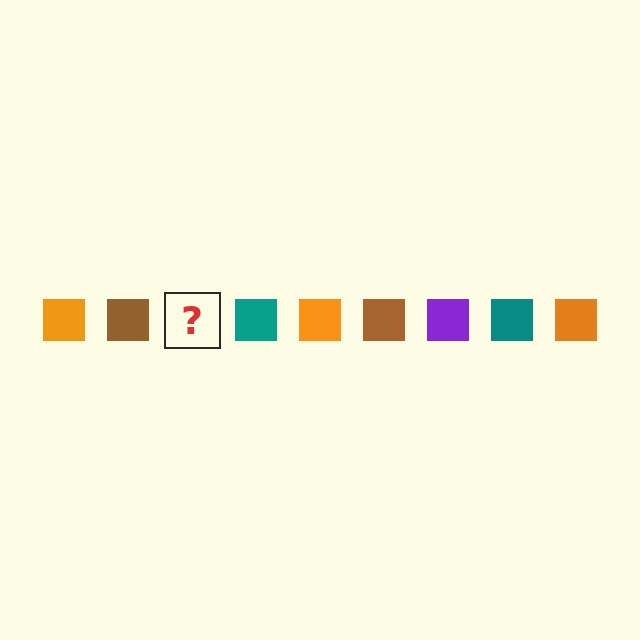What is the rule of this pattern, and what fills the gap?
The rule is that the pattern cycles through orange, brown, purple, teal squares. The gap should be filled with a purple square.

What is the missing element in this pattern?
The missing element is a purple square.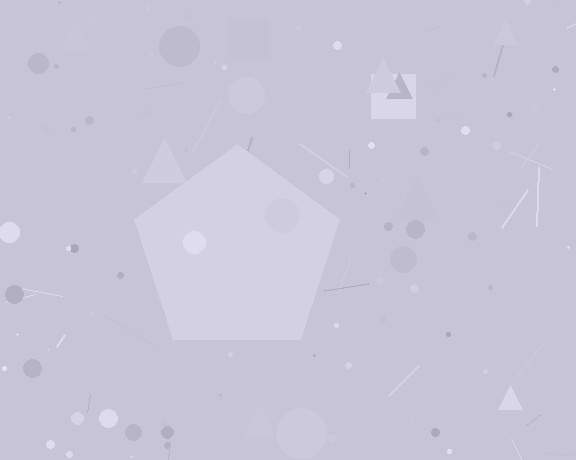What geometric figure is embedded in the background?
A pentagon is embedded in the background.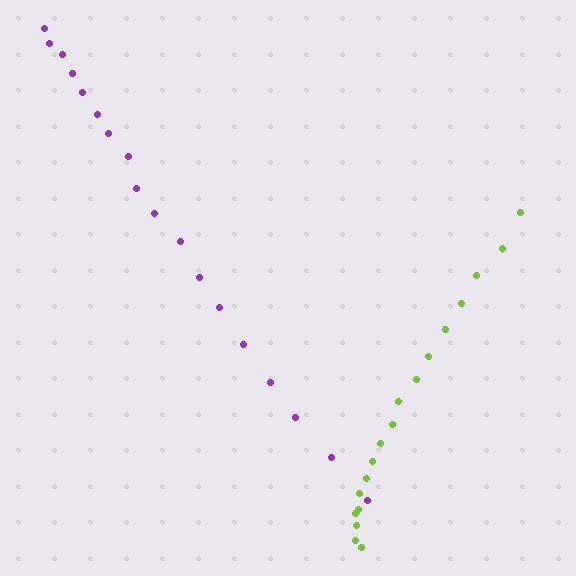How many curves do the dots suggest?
There are 2 distinct paths.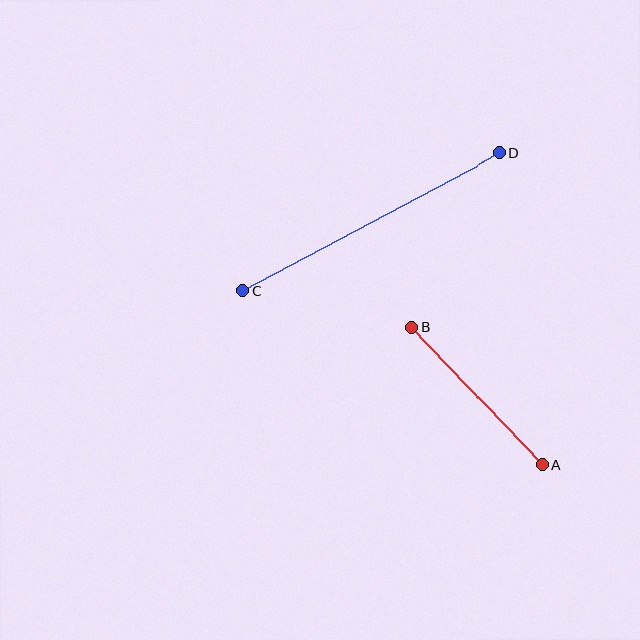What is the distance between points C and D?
The distance is approximately 292 pixels.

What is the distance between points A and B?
The distance is approximately 190 pixels.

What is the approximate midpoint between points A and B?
The midpoint is at approximately (477, 396) pixels.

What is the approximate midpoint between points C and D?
The midpoint is at approximately (371, 222) pixels.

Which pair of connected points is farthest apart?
Points C and D are farthest apart.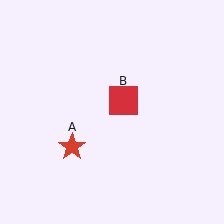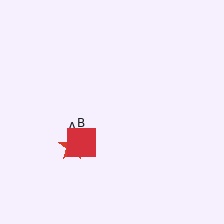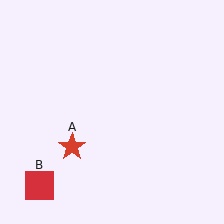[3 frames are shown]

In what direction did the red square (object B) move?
The red square (object B) moved down and to the left.